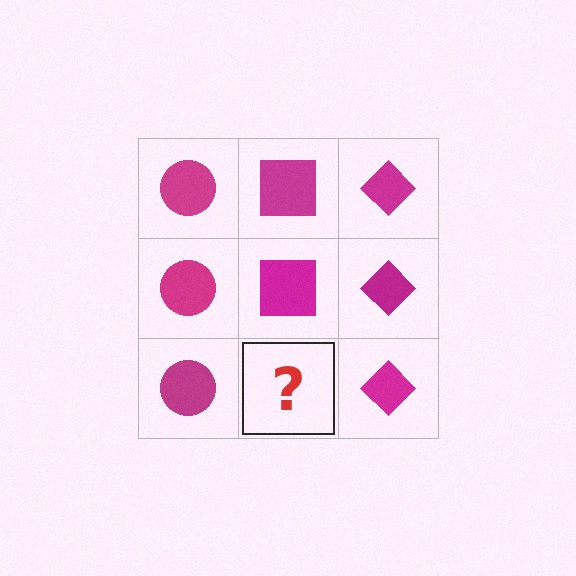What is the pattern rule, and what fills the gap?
The rule is that each column has a consistent shape. The gap should be filled with a magenta square.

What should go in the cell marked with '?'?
The missing cell should contain a magenta square.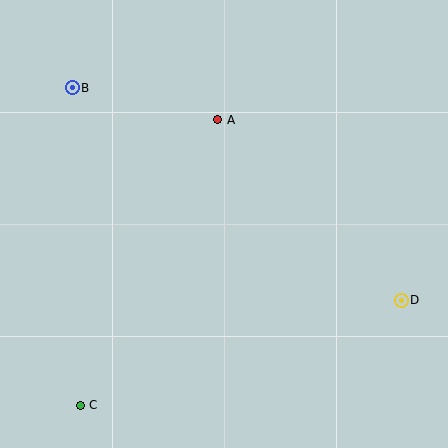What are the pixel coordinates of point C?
Point C is at (80, 405).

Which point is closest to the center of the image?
Point A at (218, 120) is closest to the center.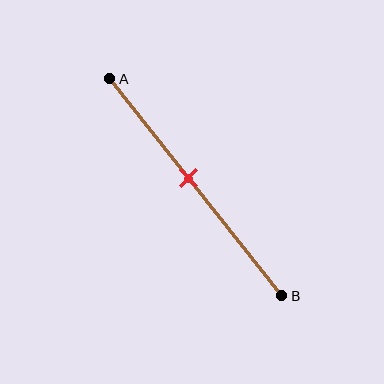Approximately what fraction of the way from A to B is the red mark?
The red mark is approximately 45% of the way from A to B.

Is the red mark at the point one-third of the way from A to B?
No, the mark is at about 45% from A, not at the 33% one-third point.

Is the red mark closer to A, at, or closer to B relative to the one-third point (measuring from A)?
The red mark is closer to point B than the one-third point of segment AB.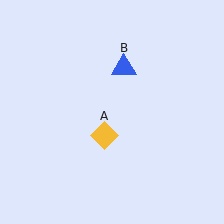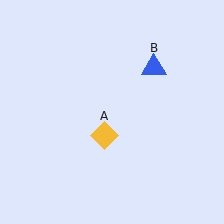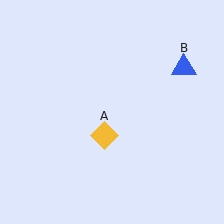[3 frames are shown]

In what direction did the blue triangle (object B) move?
The blue triangle (object B) moved right.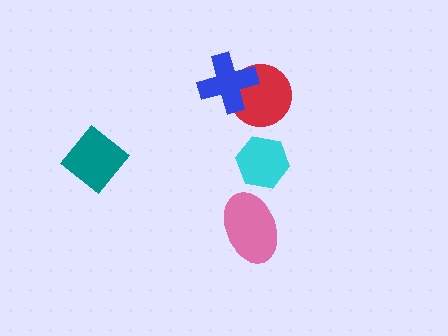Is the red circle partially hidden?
Yes, it is partially covered by another shape.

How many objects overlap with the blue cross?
1 object overlaps with the blue cross.